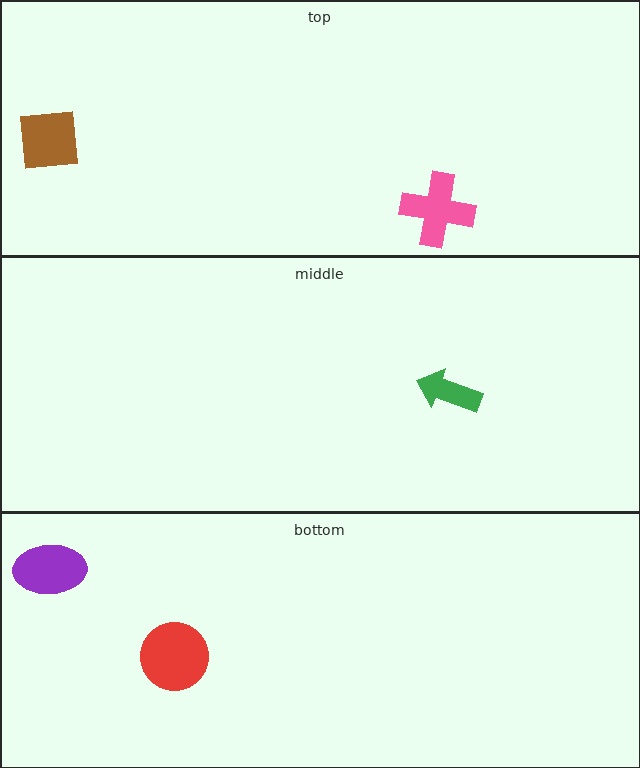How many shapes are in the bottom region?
2.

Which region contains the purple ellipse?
The bottom region.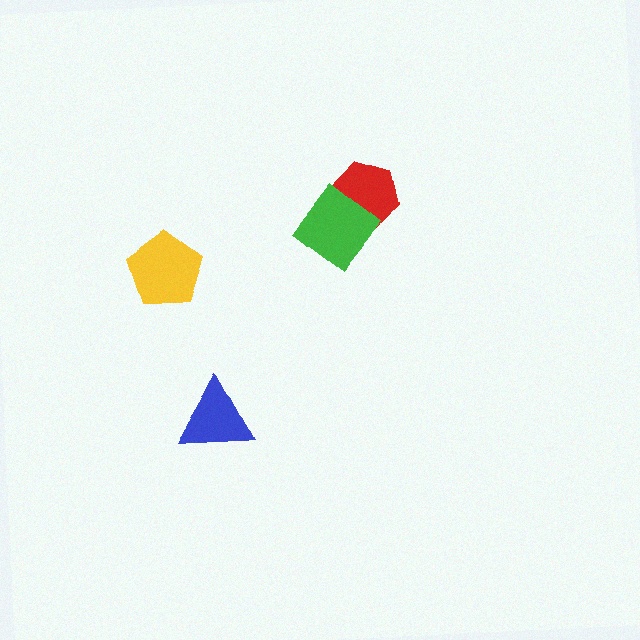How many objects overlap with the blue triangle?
0 objects overlap with the blue triangle.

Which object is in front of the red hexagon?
The green diamond is in front of the red hexagon.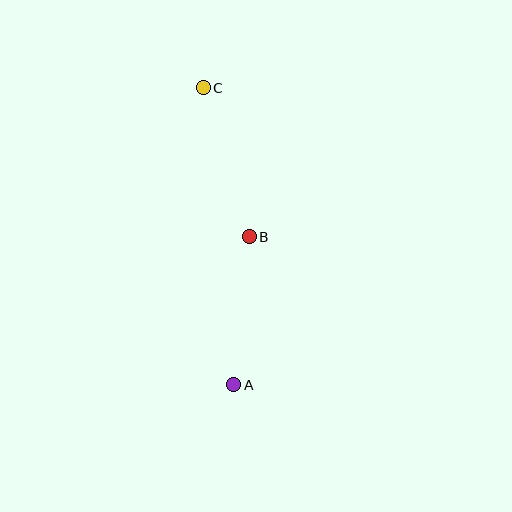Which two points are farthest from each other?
Points A and C are farthest from each other.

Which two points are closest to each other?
Points A and B are closest to each other.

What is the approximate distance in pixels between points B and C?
The distance between B and C is approximately 156 pixels.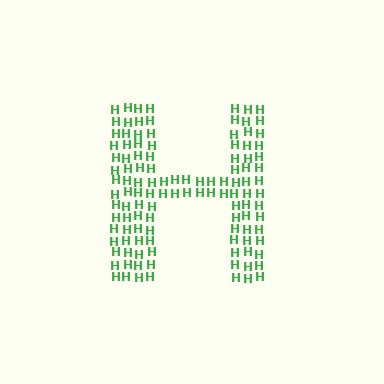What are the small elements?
The small elements are letter H's.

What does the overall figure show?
The overall figure shows the letter H.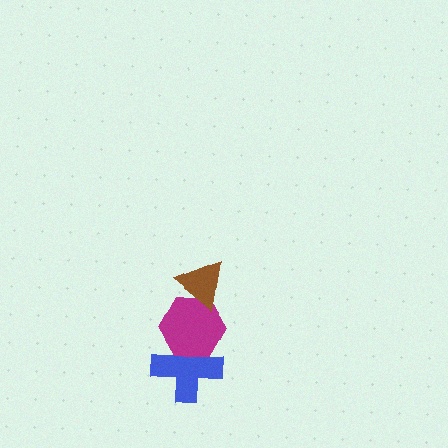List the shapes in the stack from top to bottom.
From top to bottom: the brown triangle, the magenta hexagon, the blue cross.